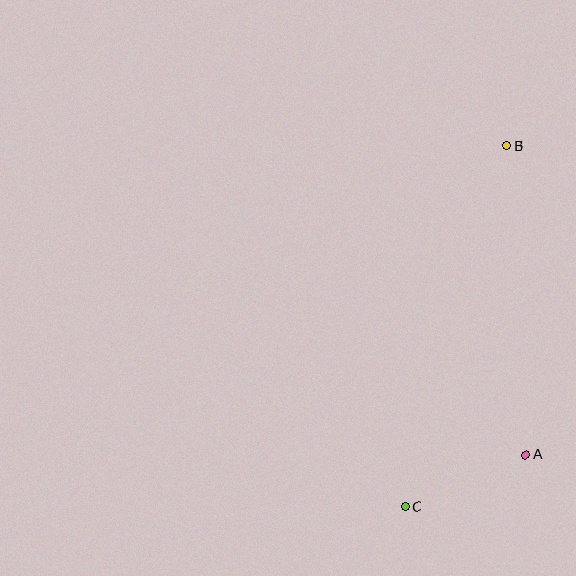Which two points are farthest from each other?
Points B and C are farthest from each other.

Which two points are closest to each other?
Points A and C are closest to each other.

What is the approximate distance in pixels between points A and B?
The distance between A and B is approximately 310 pixels.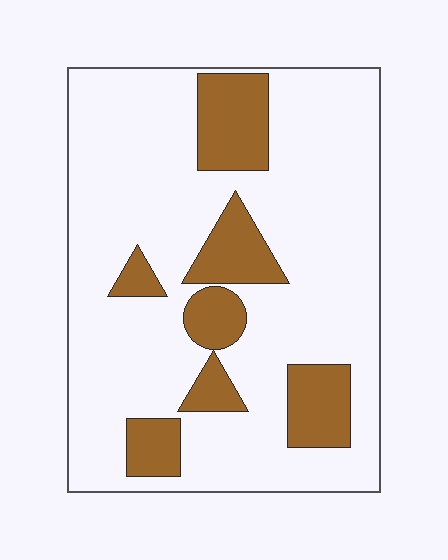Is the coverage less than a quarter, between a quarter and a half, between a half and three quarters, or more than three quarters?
Less than a quarter.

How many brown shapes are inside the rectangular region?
7.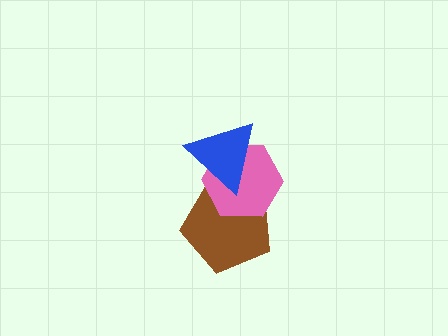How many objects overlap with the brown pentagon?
2 objects overlap with the brown pentagon.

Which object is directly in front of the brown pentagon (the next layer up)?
The pink hexagon is directly in front of the brown pentagon.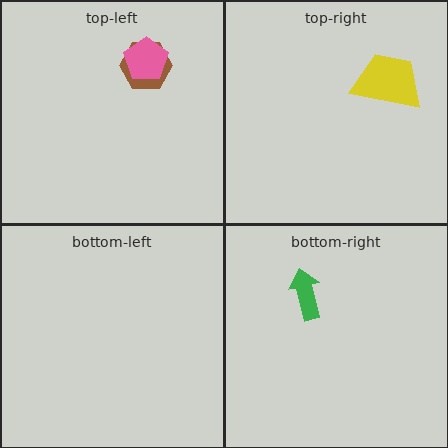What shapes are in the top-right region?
The yellow trapezoid.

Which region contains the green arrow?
The bottom-right region.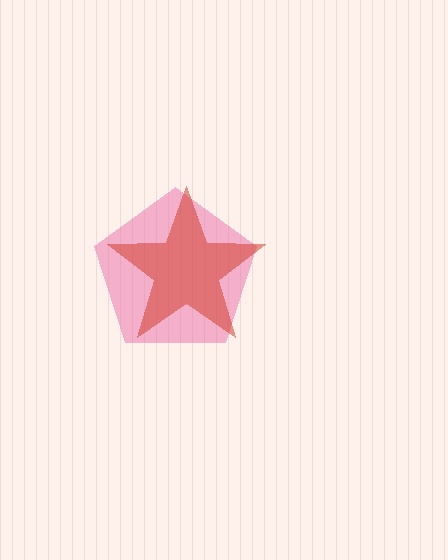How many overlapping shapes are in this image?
There are 2 overlapping shapes in the image.